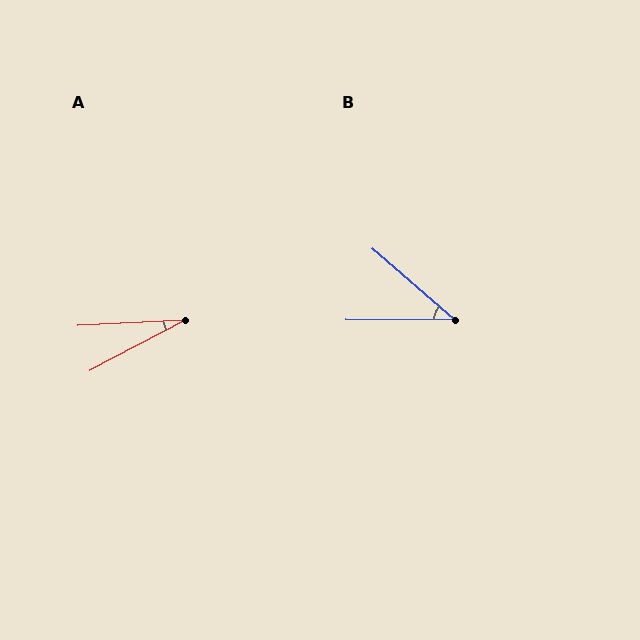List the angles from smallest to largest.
A (25°), B (41°).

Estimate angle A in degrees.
Approximately 25 degrees.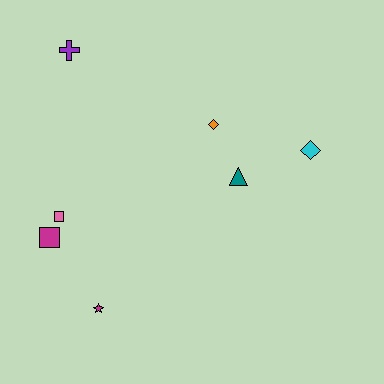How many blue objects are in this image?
There are no blue objects.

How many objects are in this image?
There are 7 objects.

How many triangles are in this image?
There is 1 triangle.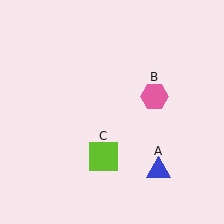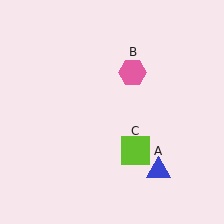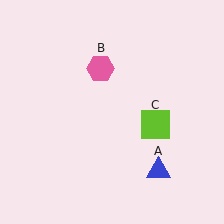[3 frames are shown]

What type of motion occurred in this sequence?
The pink hexagon (object B), lime square (object C) rotated counterclockwise around the center of the scene.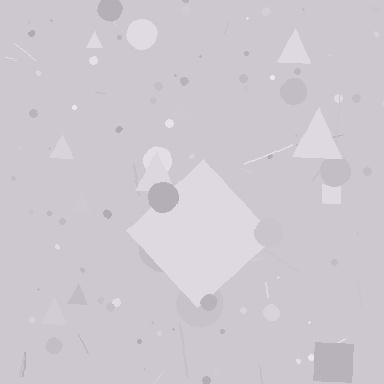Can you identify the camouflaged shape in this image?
The camouflaged shape is a diamond.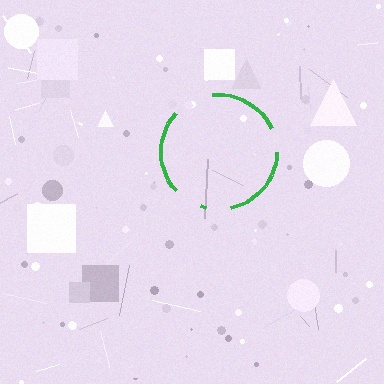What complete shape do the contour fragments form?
The contour fragments form a circle.